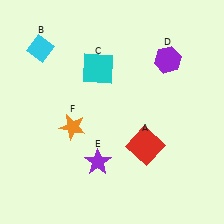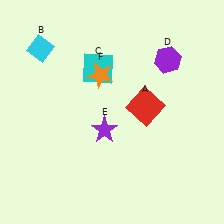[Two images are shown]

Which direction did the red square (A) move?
The red square (A) moved up.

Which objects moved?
The objects that moved are: the red square (A), the purple star (E), the orange star (F).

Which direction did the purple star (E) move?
The purple star (E) moved up.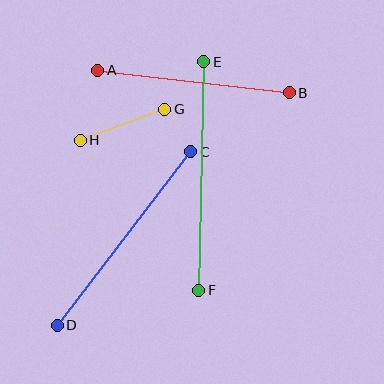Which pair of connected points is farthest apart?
Points E and F are farthest apart.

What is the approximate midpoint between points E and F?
The midpoint is at approximately (201, 176) pixels.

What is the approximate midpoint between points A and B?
The midpoint is at approximately (193, 82) pixels.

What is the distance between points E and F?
The distance is approximately 229 pixels.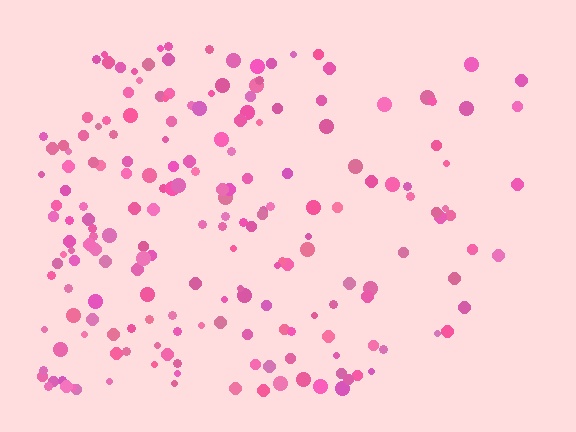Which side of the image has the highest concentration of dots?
The left.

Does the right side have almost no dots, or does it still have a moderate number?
Still a moderate number, just noticeably fewer than the left.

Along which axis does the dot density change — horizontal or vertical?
Horizontal.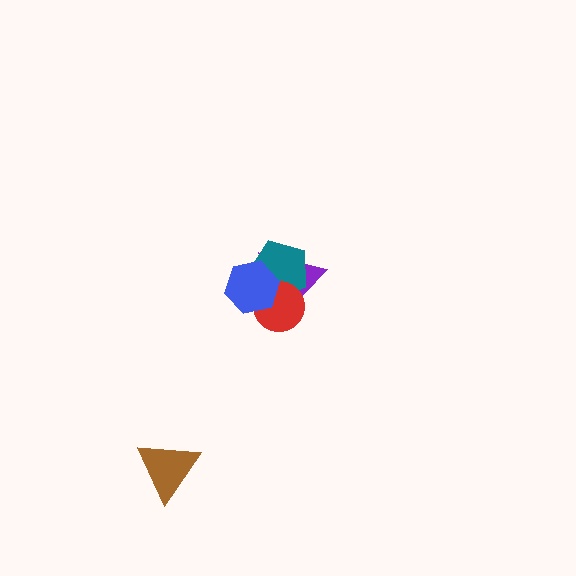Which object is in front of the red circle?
The blue hexagon is in front of the red circle.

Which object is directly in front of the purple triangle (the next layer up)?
The teal pentagon is directly in front of the purple triangle.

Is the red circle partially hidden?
Yes, it is partially covered by another shape.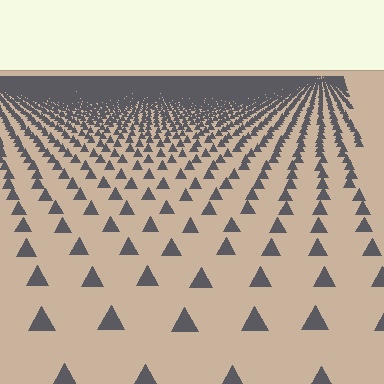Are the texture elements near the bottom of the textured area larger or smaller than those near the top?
Larger. Near the bottom, elements are closer to the viewer and appear at a bigger on-screen size.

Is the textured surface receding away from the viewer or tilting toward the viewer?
The surface is receding away from the viewer. Texture elements get smaller and denser toward the top.